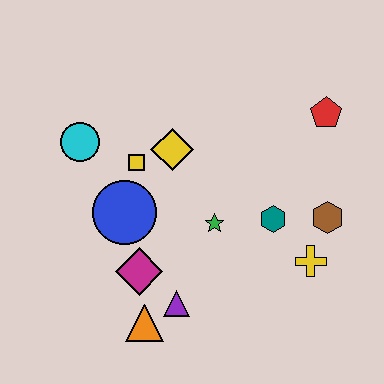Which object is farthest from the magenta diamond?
The red pentagon is farthest from the magenta diamond.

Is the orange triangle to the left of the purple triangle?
Yes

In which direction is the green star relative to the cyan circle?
The green star is to the right of the cyan circle.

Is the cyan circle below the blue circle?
No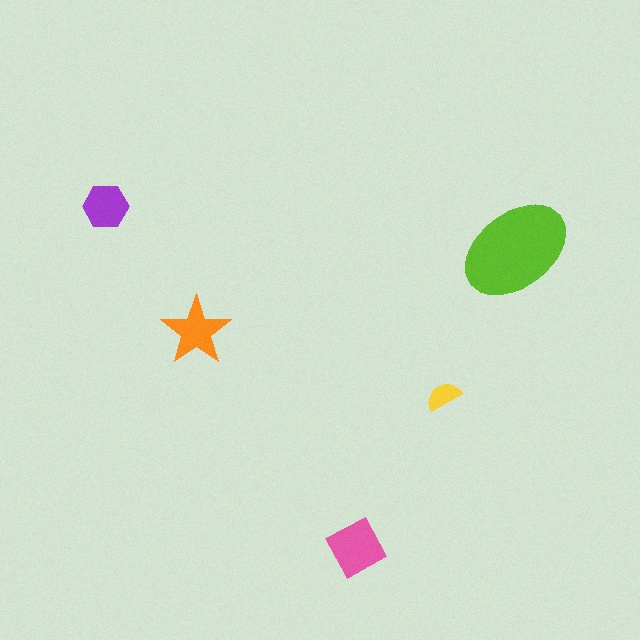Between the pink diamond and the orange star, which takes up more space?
The pink diamond.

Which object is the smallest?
The yellow semicircle.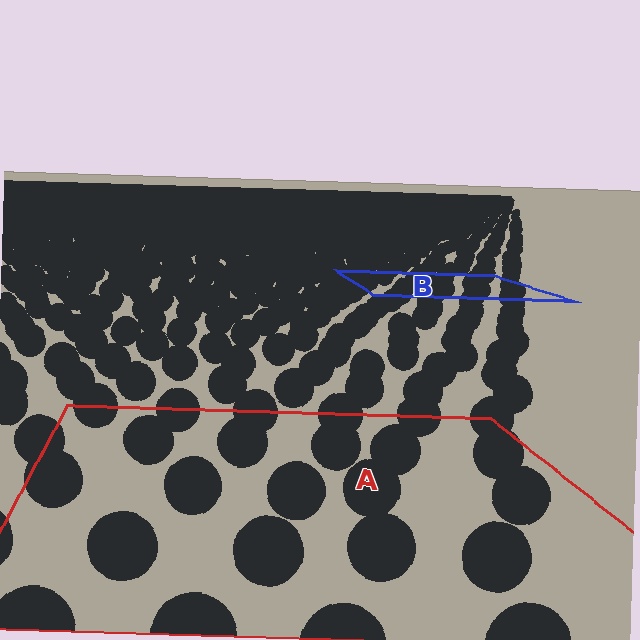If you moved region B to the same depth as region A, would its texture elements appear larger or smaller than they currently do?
They would appear larger. At a closer depth, the same texture elements are projected at a bigger on-screen size.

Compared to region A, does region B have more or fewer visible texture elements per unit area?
Region B has more texture elements per unit area — they are packed more densely because it is farther away.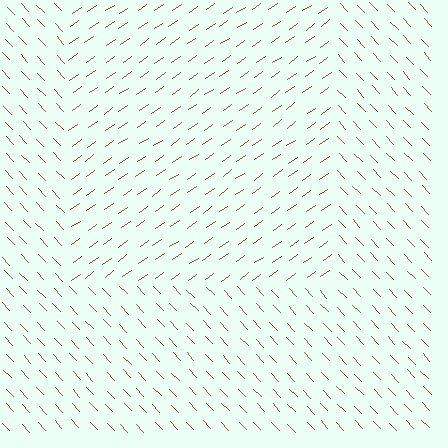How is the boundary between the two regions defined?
The boundary is defined purely by a change in line orientation (approximately 82 degrees difference). All lines are the same color and thickness.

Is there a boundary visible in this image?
Yes, there is a texture boundary formed by a change in line orientation.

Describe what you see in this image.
The image is filled with small brown line segments. A rectangle region in the image has lines oriented differently from the surrounding lines, creating a visible texture boundary.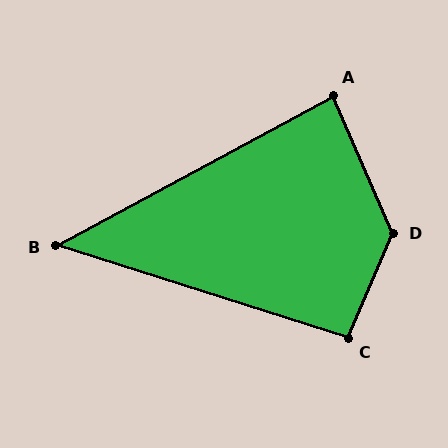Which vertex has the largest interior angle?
D, at approximately 134 degrees.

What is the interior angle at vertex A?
Approximately 85 degrees (acute).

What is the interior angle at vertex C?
Approximately 95 degrees (obtuse).